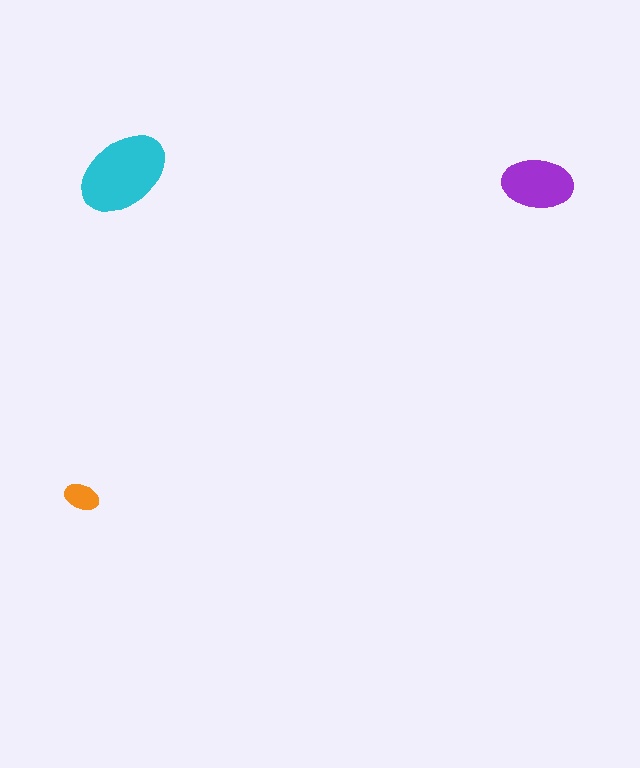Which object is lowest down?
The orange ellipse is bottommost.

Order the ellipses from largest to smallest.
the cyan one, the purple one, the orange one.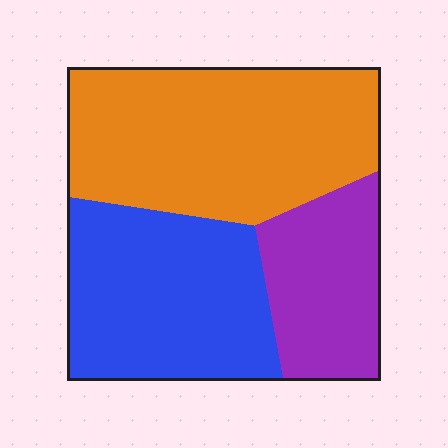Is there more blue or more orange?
Orange.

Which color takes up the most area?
Orange, at roughly 45%.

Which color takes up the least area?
Purple, at roughly 20%.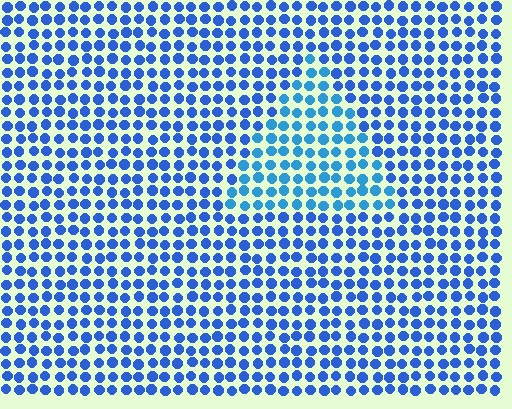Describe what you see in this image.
The image is filled with small blue elements in a uniform arrangement. A triangle-shaped region is visible where the elements are tinted to a slightly different hue, forming a subtle color boundary.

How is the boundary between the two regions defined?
The boundary is defined purely by a slight shift in hue (about 21 degrees). Spacing, size, and orientation are identical on both sides.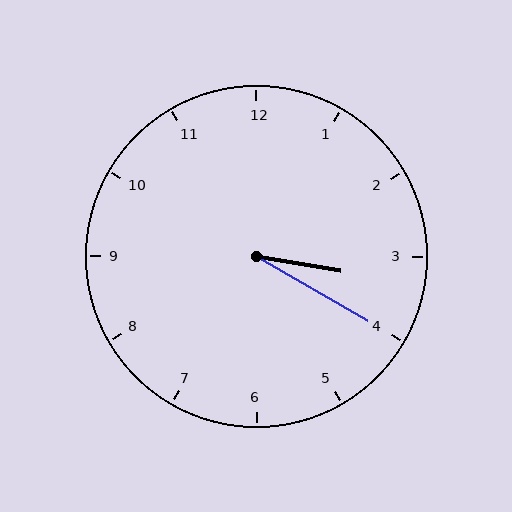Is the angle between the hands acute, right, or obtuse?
It is acute.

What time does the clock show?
3:20.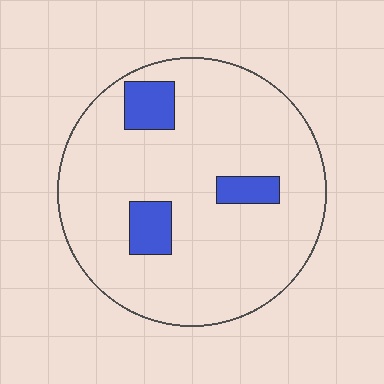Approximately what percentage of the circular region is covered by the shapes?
Approximately 10%.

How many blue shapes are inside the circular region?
3.